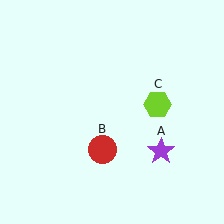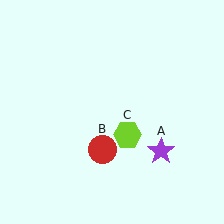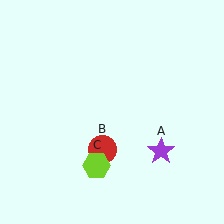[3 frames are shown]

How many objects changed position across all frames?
1 object changed position: lime hexagon (object C).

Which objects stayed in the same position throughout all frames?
Purple star (object A) and red circle (object B) remained stationary.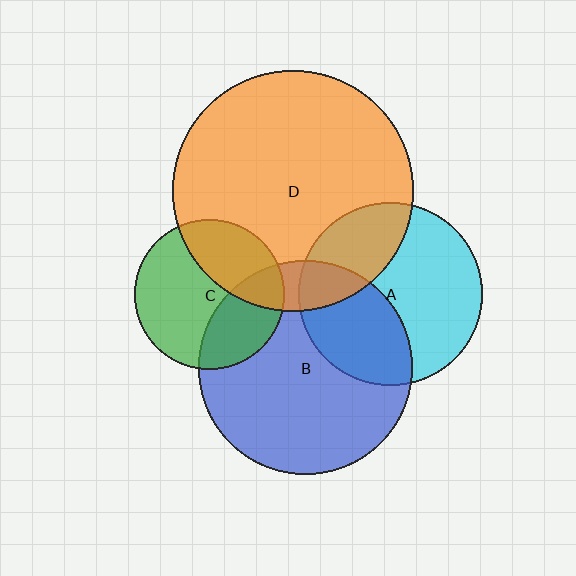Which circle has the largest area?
Circle D (orange).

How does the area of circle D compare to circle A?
Approximately 1.7 times.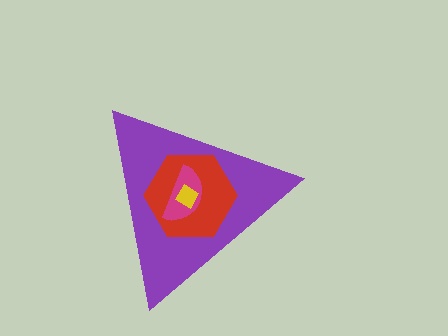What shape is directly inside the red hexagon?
The magenta semicircle.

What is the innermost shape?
The yellow diamond.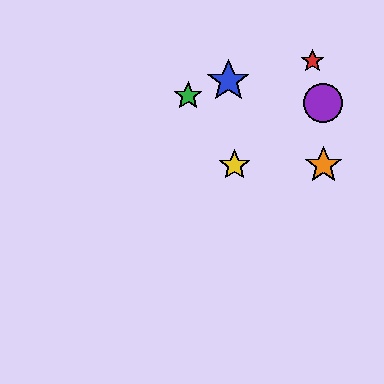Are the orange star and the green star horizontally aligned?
No, the orange star is at y≈165 and the green star is at y≈96.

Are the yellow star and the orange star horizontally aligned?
Yes, both are at y≈165.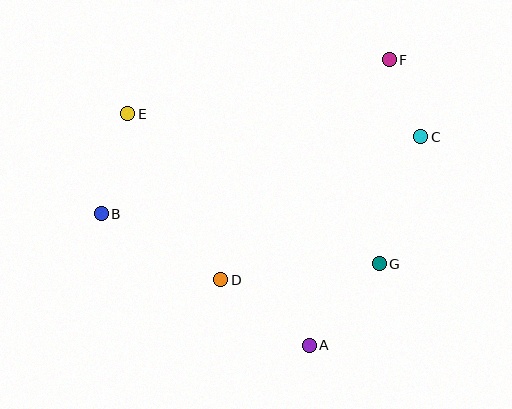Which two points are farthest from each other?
Points B and C are farthest from each other.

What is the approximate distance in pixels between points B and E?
The distance between B and E is approximately 104 pixels.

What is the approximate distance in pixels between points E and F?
The distance between E and F is approximately 267 pixels.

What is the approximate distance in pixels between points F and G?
The distance between F and G is approximately 204 pixels.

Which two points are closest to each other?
Points C and F are closest to each other.